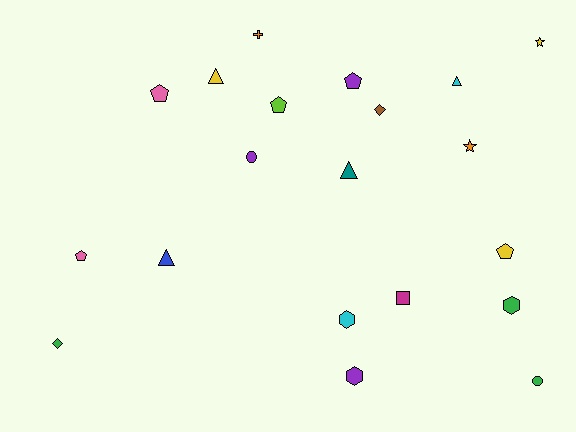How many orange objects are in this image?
There are 2 orange objects.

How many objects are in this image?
There are 20 objects.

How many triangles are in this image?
There are 4 triangles.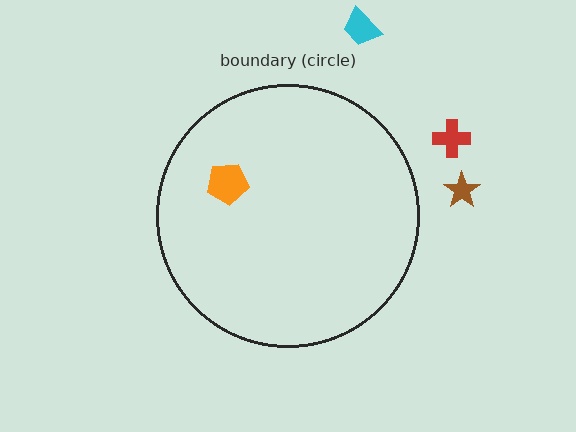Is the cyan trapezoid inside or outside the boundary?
Outside.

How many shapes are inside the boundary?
1 inside, 3 outside.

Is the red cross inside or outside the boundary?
Outside.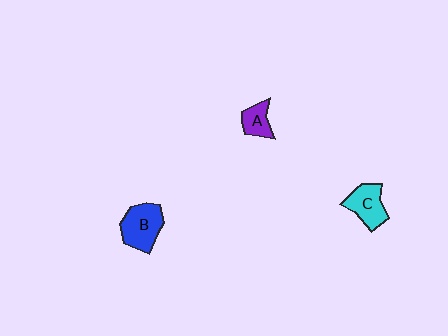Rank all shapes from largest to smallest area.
From largest to smallest: B (blue), C (cyan), A (purple).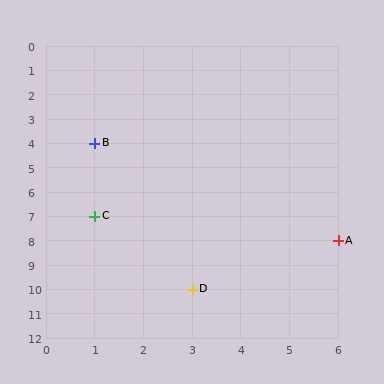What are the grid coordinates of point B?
Point B is at grid coordinates (1, 4).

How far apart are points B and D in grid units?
Points B and D are 2 columns and 6 rows apart (about 6.3 grid units diagonally).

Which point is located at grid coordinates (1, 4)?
Point B is at (1, 4).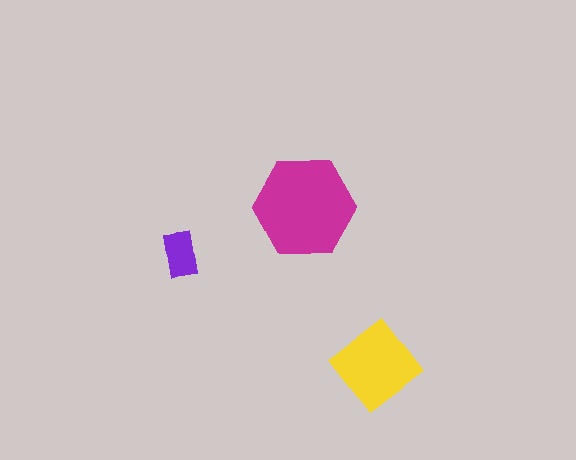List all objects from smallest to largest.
The purple rectangle, the yellow diamond, the magenta hexagon.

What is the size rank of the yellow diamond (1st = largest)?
2nd.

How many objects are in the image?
There are 3 objects in the image.